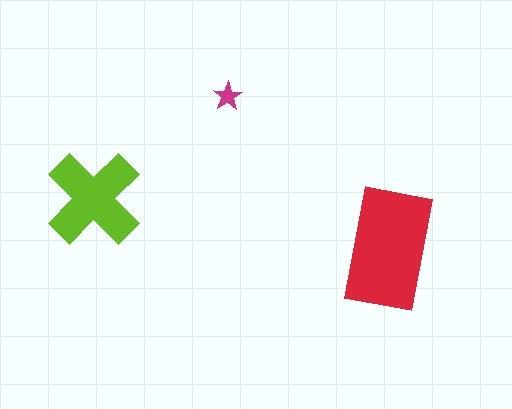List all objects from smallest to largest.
The magenta star, the lime cross, the red rectangle.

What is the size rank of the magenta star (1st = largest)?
3rd.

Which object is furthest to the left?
The lime cross is leftmost.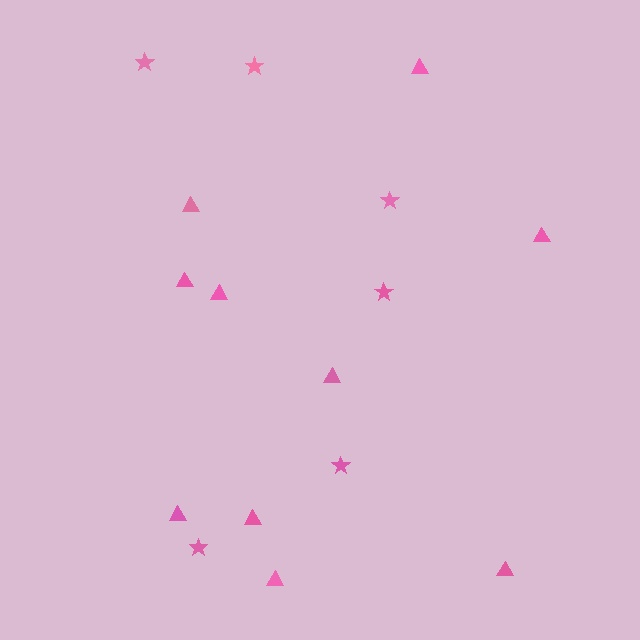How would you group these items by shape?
There are 2 groups: one group of triangles (10) and one group of stars (6).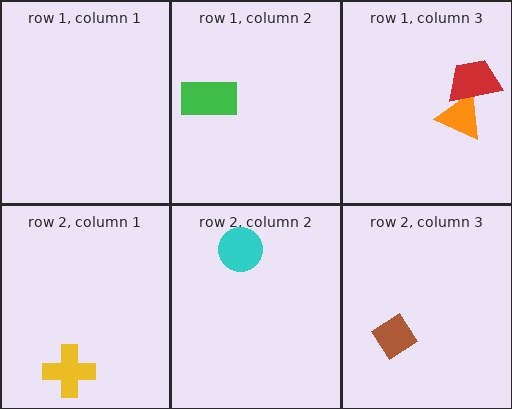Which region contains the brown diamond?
The row 2, column 3 region.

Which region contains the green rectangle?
The row 1, column 2 region.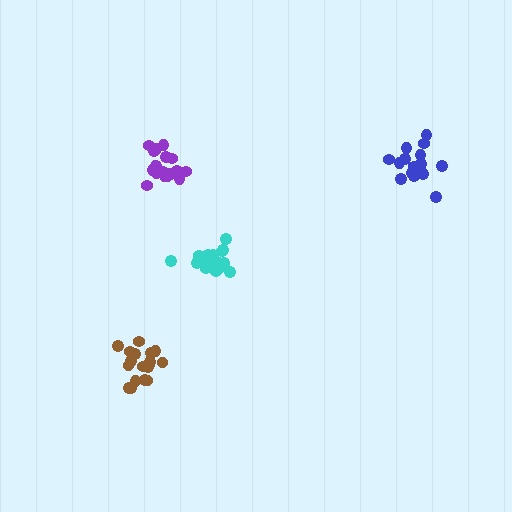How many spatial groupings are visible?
There are 4 spatial groupings.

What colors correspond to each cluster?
The clusters are colored: cyan, brown, purple, blue.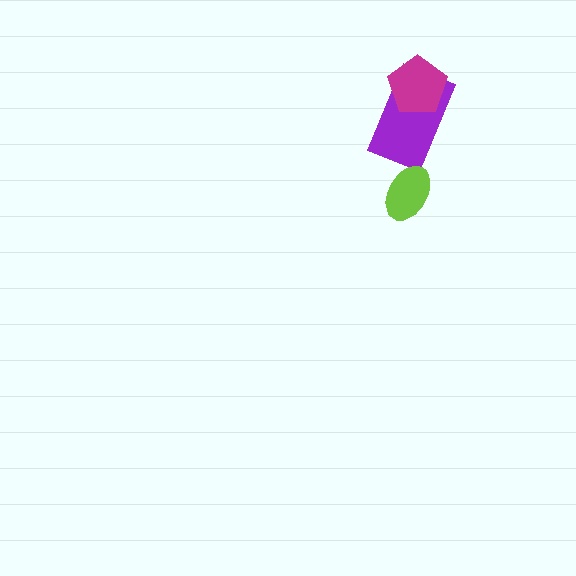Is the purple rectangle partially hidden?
Yes, it is partially covered by another shape.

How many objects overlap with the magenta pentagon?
1 object overlaps with the magenta pentagon.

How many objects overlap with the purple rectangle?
1 object overlaps with the purple rectangle.